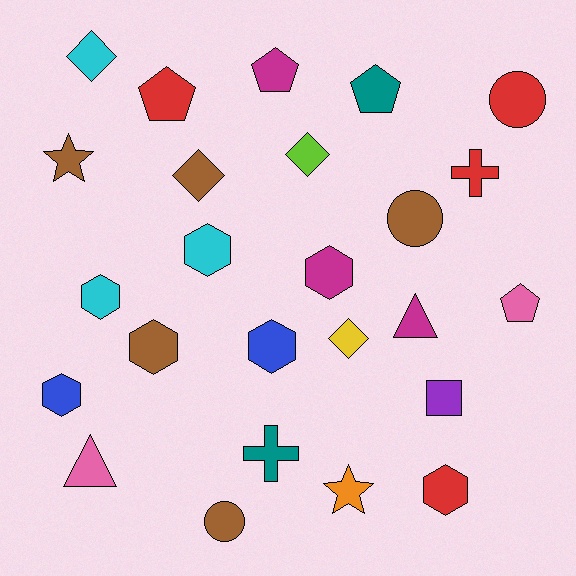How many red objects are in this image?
There are 4 red objects.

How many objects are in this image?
There are 25 objects.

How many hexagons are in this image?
There are 7 hexagons.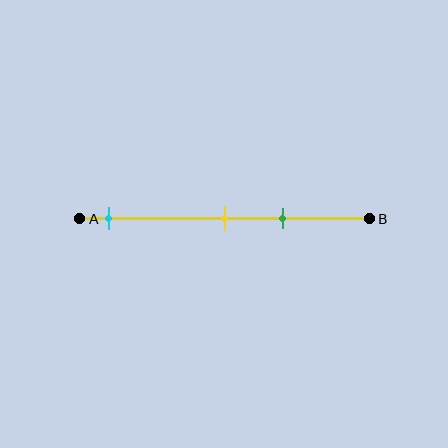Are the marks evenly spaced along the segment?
No, the marks are not evenly spaced.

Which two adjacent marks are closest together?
The yellow and green marks are the closest adjacent pair.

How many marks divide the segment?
There are 3 marks dividing the segment.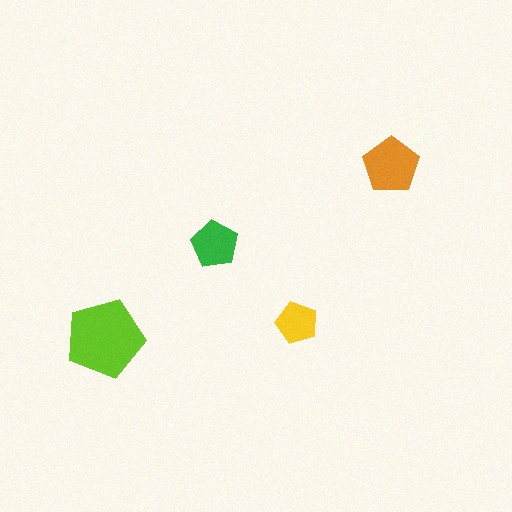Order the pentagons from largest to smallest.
the lime one, the orange one, the green one, the yellow one.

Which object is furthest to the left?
The lime pentagon is leftmost.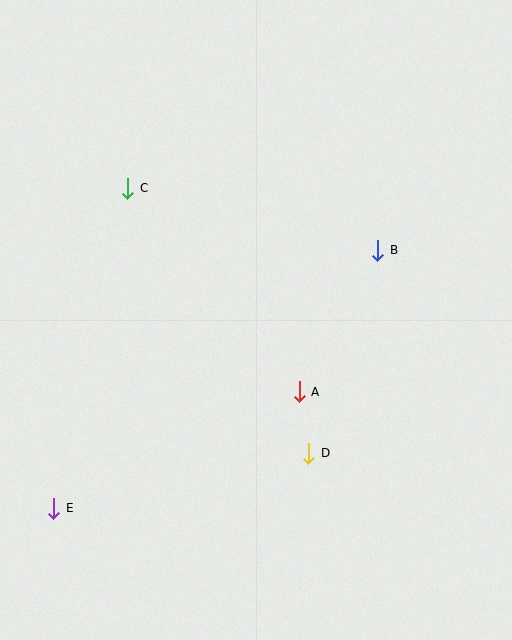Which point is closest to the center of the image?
Point A at (299, 392) is closest to the center.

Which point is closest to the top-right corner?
Point B is closest to the top-right corner.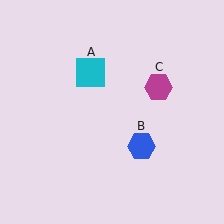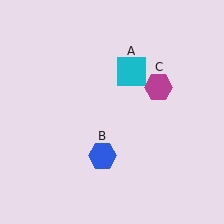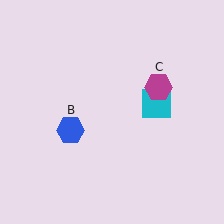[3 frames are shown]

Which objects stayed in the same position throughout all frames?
Magenta hexagon (object C) remained stationary.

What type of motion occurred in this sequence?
The cyan square (object A), blue hexagon (object B) rotated clockwise around the center of the scene.